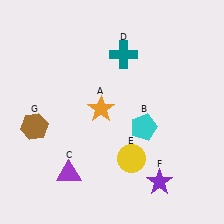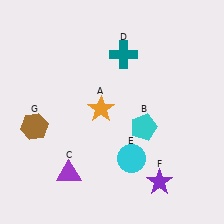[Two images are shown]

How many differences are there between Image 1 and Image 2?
There is 1 difference between the two images.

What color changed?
The circle (E) changed from yellow in Image 1 to cyan in Image 2.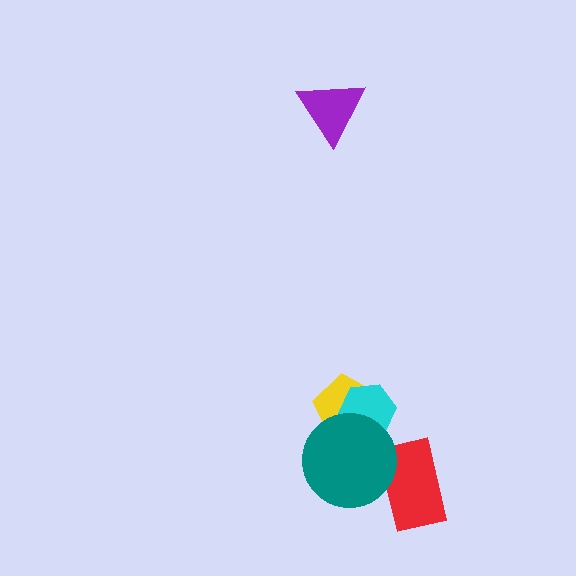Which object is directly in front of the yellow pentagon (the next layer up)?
The cyan hexagon is directly in front of the yellow pentagon.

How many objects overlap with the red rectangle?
1 object overlaps with the red rectangle.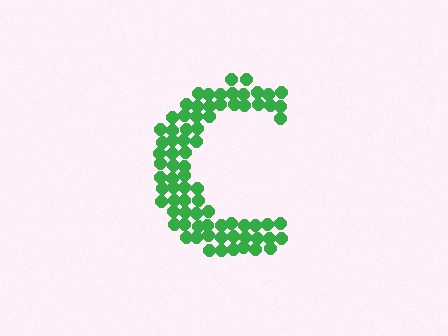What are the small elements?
The small elements are circles.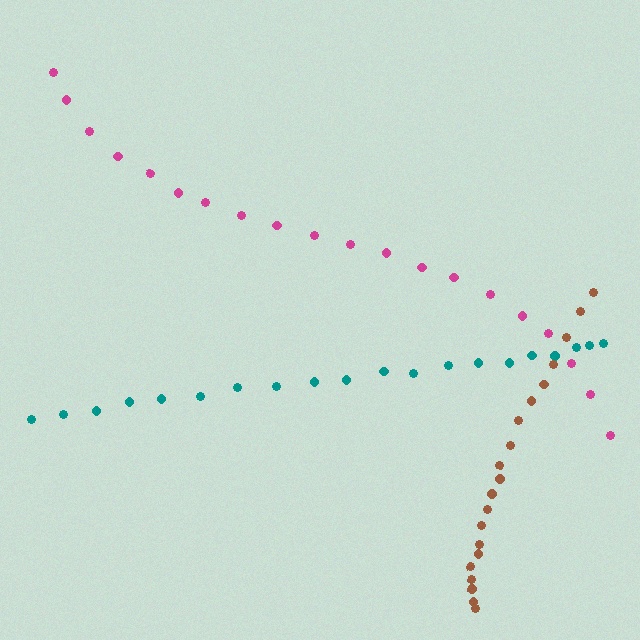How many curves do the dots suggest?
There are 3 distinct paths.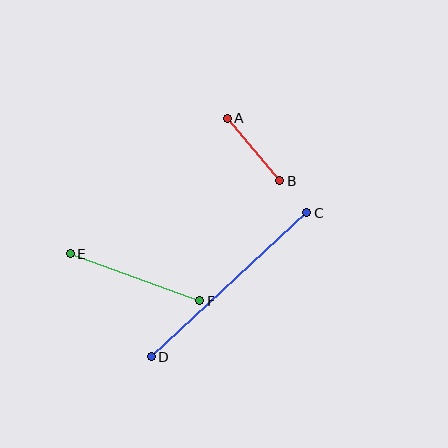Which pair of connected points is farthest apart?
Points C and D are farthest apart.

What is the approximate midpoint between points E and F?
The midpoint is at approximately (135, 277) pixels.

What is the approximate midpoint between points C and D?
The midpoint is at approximately (229, 285) pixels.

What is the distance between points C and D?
The distance is approximately 212 pixels.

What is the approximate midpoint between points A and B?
The midpoint is at approximately (253, 150) pixels.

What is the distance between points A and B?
The distance is approximately 82 pixels.